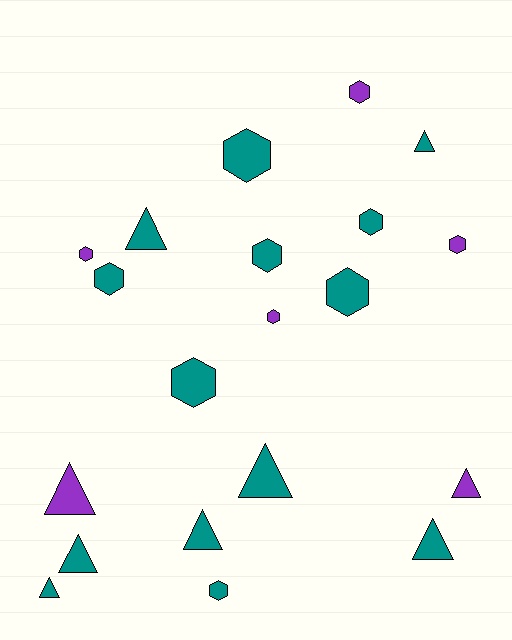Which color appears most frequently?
Teal, with 14 objects.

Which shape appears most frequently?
Hexagon, with 11 objects.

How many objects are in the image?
There are 20 objects.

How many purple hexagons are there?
There are 4 purple hexagons.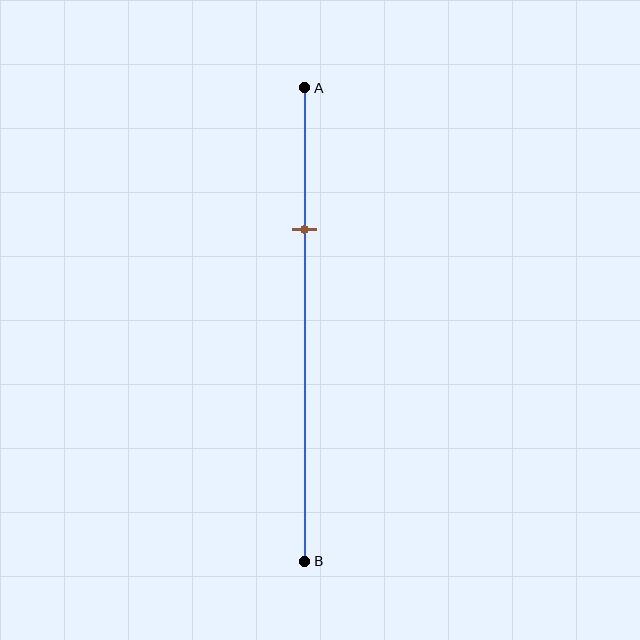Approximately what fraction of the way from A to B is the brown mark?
The brown mark is approximately 30% of the way from A to B.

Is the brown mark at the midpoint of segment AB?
No, the mark is at about 30% from A, not at the 50% midpoint.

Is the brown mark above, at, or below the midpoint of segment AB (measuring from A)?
The brown mark is above the midpoint of segment AB.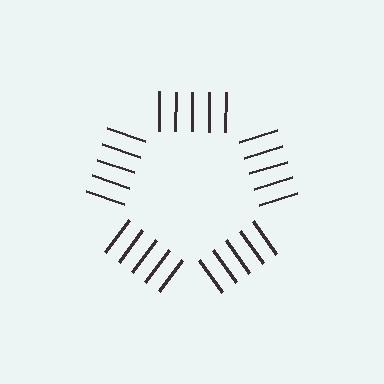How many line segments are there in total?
25 — 5 along each of the 5 edges.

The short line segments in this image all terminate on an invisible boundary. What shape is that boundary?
An illusory pentagon — the line segments terminate on its edges but no continuous stroke is drawn.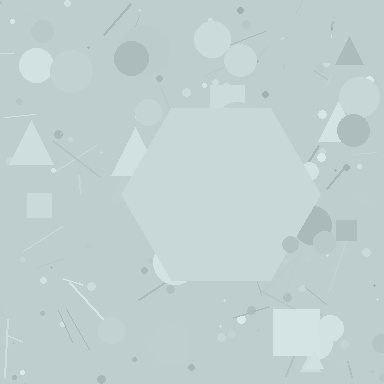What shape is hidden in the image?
A hexagon is hidden in the image.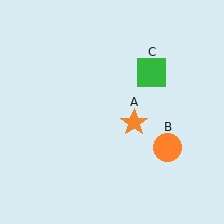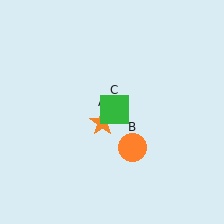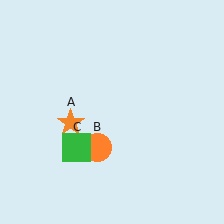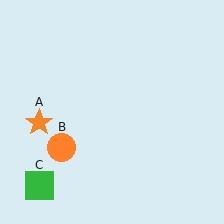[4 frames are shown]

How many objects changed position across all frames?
3 objects changed position: orange star (object A), orange circle (object B), green square (object C).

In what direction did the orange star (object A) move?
The orange star (object A) moved left.